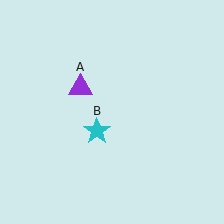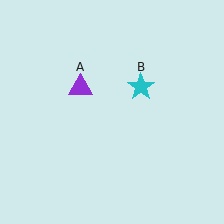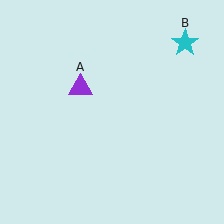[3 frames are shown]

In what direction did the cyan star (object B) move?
The cyan star (object B) moved up and to the right.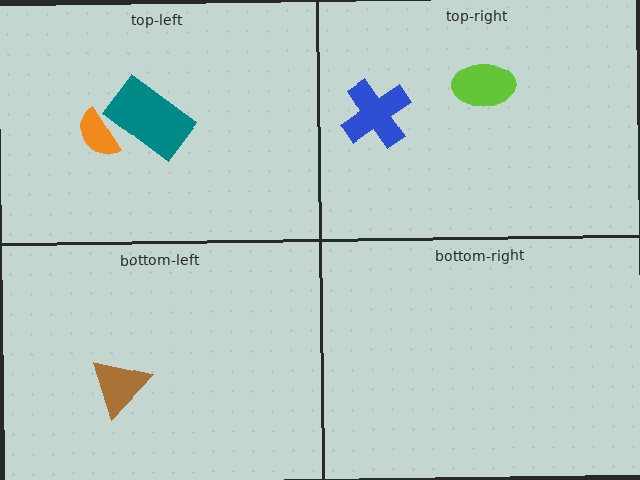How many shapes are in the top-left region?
2.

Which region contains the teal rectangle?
The top-left region.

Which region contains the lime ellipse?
The top-right region.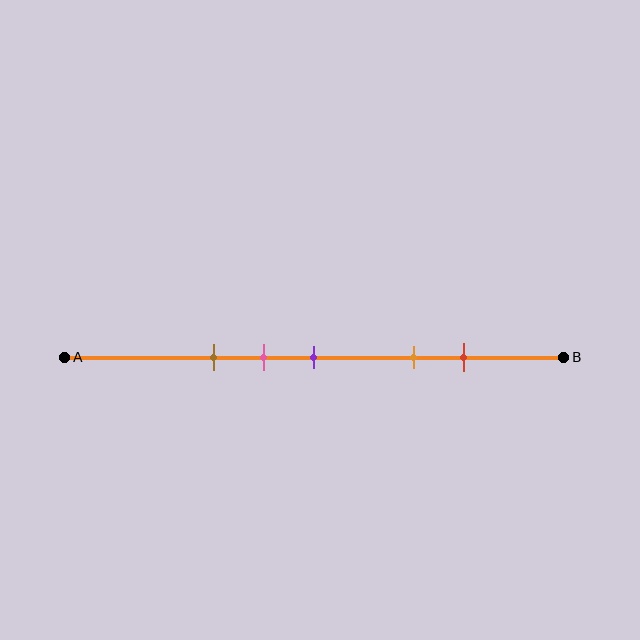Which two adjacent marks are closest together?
The pink and purple marks are the closest adjacent pair.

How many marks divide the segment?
There are 5 marks dividing the segment.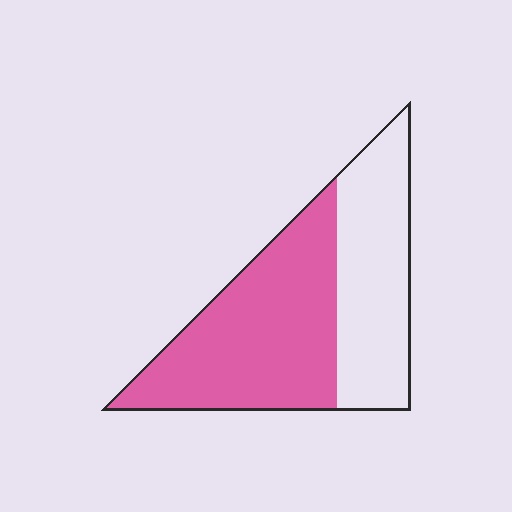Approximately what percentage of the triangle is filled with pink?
Approximately 60%.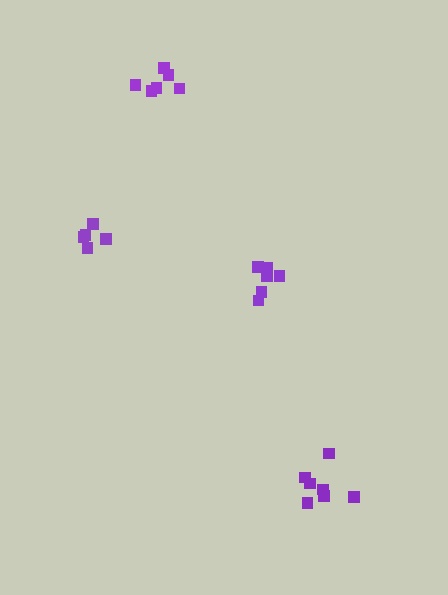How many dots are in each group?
Group 1: 5 dots, Group 2: 7 dots, Group 3: 6 dots, Group 4: 6 dots (24 total).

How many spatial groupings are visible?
There are 4 spatial groupings.